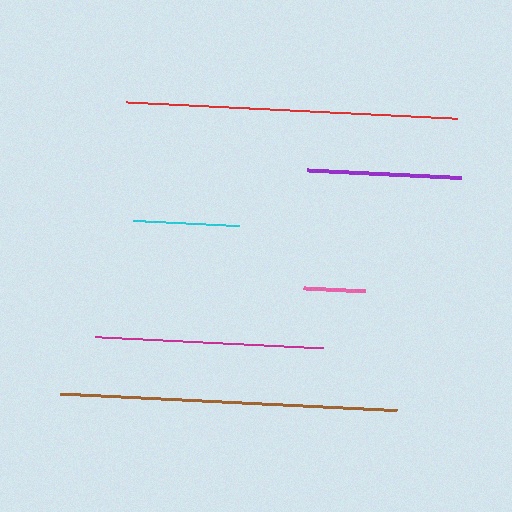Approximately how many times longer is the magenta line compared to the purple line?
The magenta line is approximately 1.5 times the length of the purple line.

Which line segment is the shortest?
The pink line is the shortest at approximately 62 pixels.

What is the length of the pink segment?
The pink segment is approximately 62 pixels long.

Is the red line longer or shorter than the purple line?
The red line is longer than the purple line.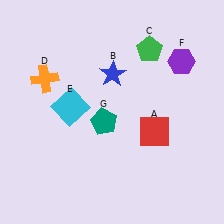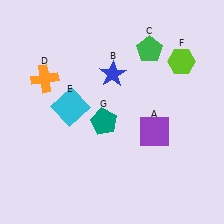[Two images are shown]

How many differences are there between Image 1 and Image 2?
There are 2 differences between the two images.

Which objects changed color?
A changed from red to purple. F changed from purple to lime.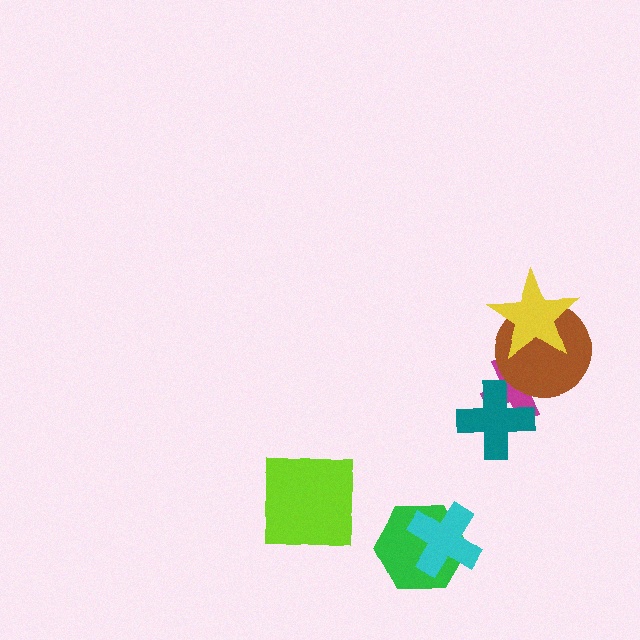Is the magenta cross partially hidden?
Yes, it is partially covered by another shape.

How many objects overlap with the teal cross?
1 object overlaps with the teal cross.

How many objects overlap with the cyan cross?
1 object overlaps with the cyan cross.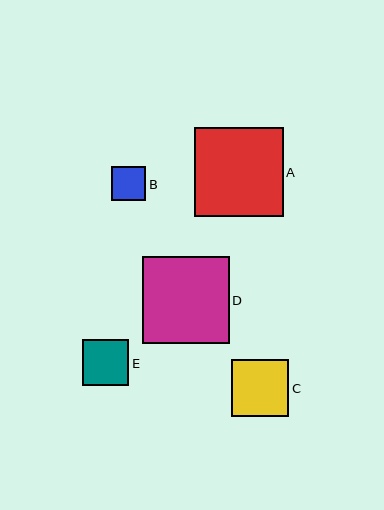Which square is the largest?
Square A is the largest with a size of approximately 89 pixels.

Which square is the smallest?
Square B is the smallest with a size of approximately 35 pixels.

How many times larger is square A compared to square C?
Square A is approximately 1.6 times the size of square C.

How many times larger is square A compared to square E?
Square A is approximately 1.9 times the size of square E.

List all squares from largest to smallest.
From largest to smallest: A, D, C, E, B.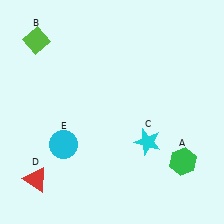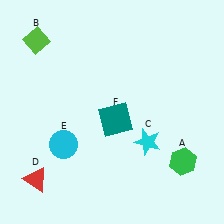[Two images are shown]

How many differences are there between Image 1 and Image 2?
There is 1 difference between the two images.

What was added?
A teal square (F) was added in Image 2.